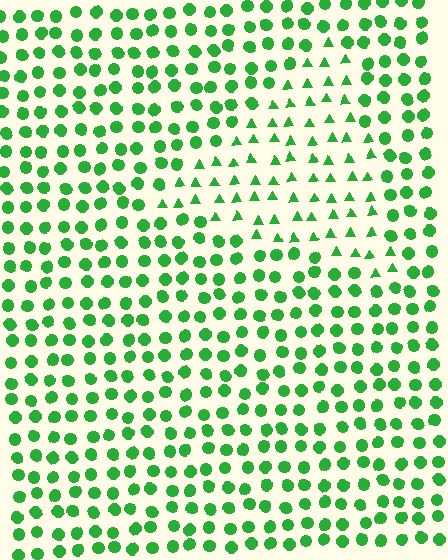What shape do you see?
I see a triangle.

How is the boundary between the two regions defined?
The boundary is defined by a change in element shape: triangles inside vs. circles outside. All elements share the same color and spacing.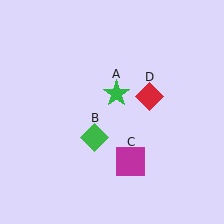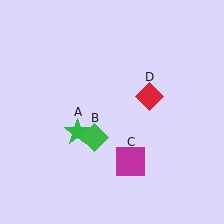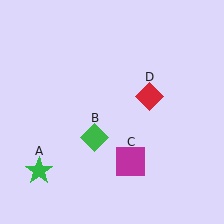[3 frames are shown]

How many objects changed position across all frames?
1 object changed position: green star (object A).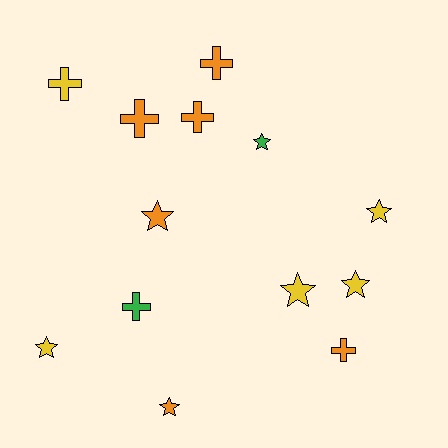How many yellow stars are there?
There are 4 yellow stars.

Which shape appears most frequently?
Star, with 7 objects.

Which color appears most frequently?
Orange, with 6 objects.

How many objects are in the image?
There are 13 objects.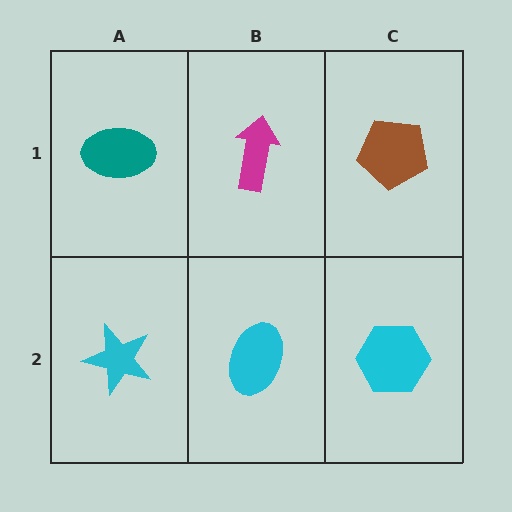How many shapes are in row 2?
3 shapes.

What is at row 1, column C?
A brown pentagon.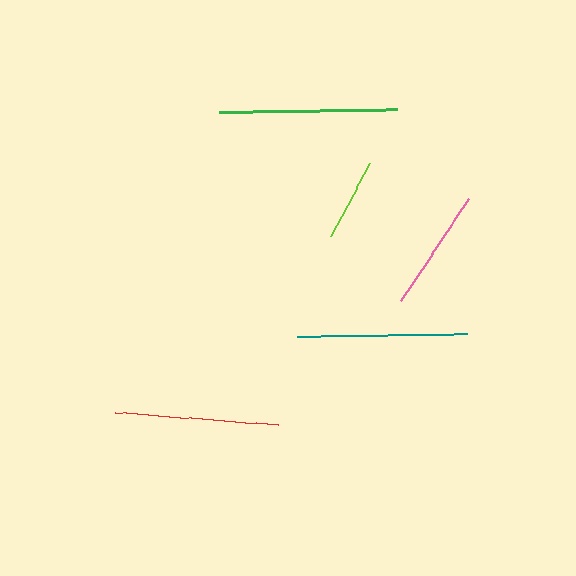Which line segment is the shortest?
The lime line is the shortest at approximately 84 pixels.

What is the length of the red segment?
The red segment is approximately 164 pixels long.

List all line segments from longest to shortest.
From longest to shortest: green, teal, red, pink, lime.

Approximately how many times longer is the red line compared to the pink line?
The red line is approximately 1.3 times the length of the pink line.